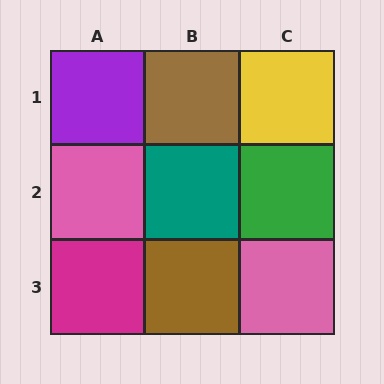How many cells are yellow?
1 cell is yellow.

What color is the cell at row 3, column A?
Magenta.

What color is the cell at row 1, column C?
Yellow.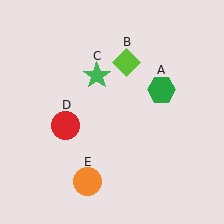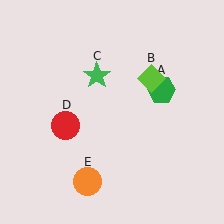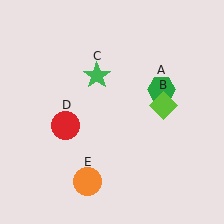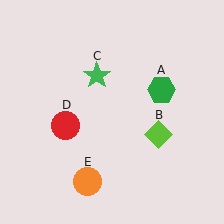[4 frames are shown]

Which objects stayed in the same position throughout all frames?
Green hexagon (object A) and green star (object C) and red circle (object D) and orange circle (object E) remained stationary.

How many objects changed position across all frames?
1 object changed position: lime diamond (object B).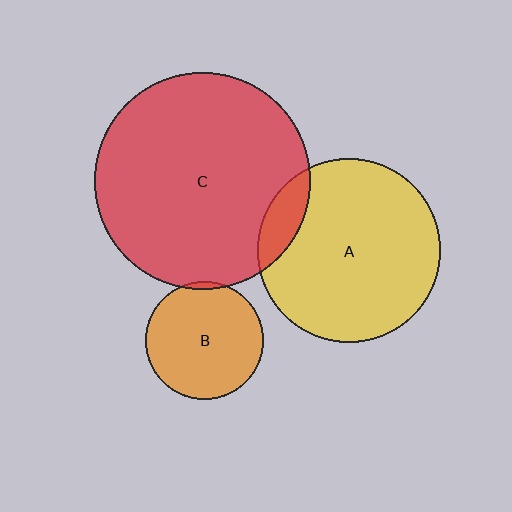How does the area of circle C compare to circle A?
Approximately 1.4 times.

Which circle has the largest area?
Circle C (red).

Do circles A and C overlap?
Yes.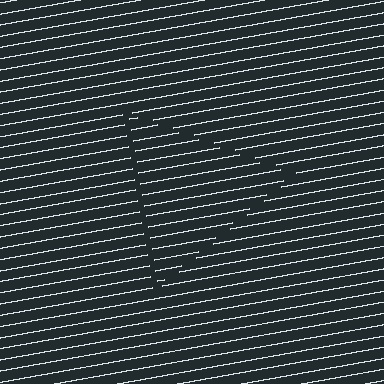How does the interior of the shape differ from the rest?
The interior of the shape contains the same grating, shifted by half a period — the contour is defined by the phase discontinuity where line-ends from the inner and outer gratings abut.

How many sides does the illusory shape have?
3 sides — the line-ends trace a triangle.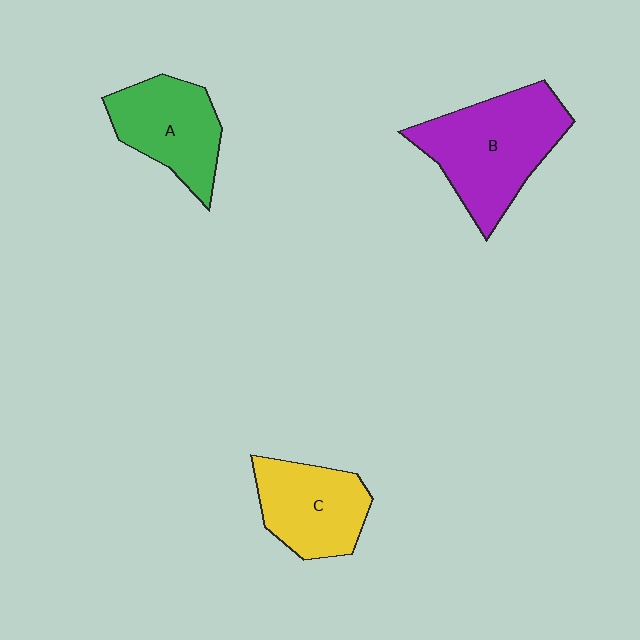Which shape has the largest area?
Shape B (purple).